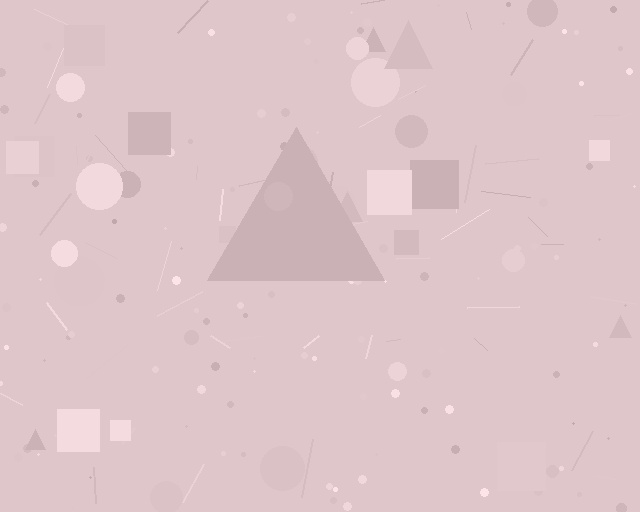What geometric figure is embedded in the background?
A triangle is embedded in the background.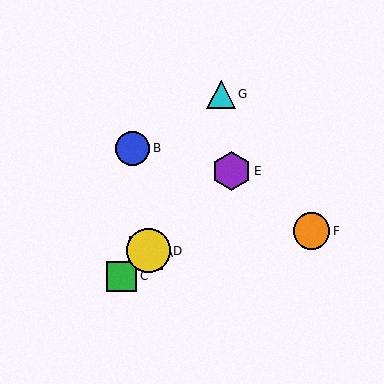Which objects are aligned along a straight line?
Objects A, C, D, E are aligned along a straight line.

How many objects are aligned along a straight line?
4 objects (A, C, D, E) are aligned along a straight line.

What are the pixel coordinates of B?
Object B is at (133, 148).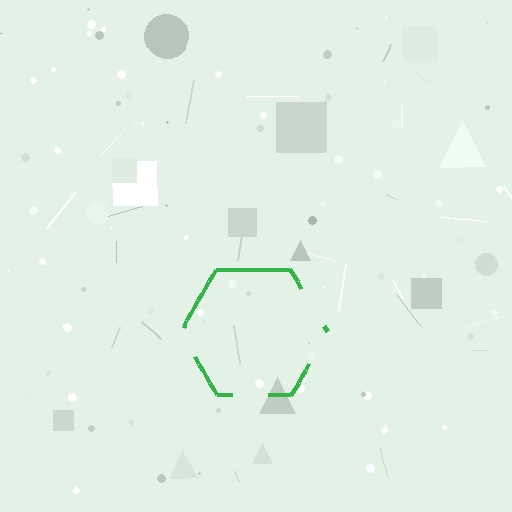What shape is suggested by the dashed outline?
The dashed outline suggests a hexagon.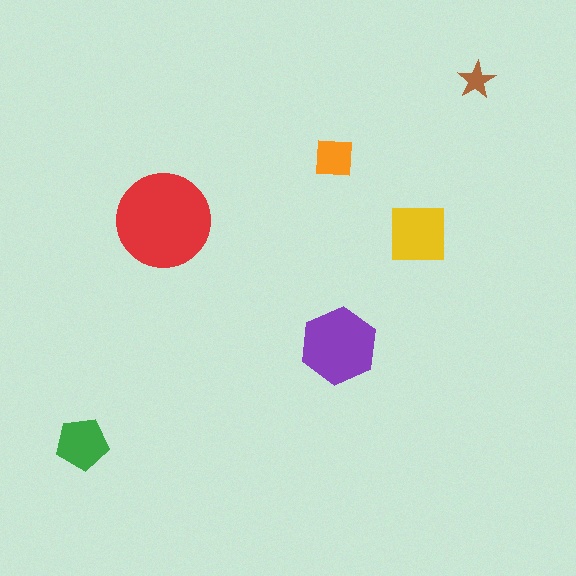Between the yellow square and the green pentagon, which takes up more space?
The yellow square.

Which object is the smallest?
The brown star.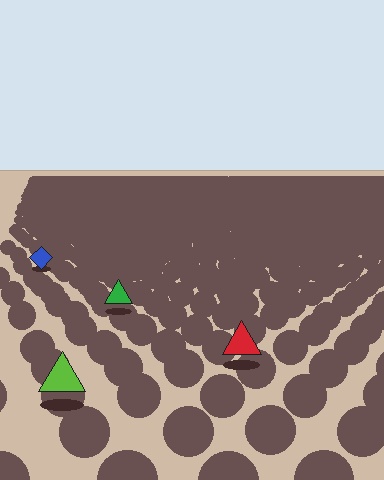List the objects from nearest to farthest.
From nearest to farthest: the lime triangle, the red triangle, the green triangle, the blue diamond.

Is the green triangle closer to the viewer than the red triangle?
No. The red triangle is closer — you can tell from the texture gradient: the ground texture is coarser near it.